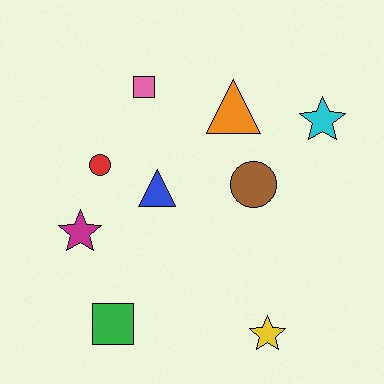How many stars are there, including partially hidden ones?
There are 3 stars.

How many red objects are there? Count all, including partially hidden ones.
There is 1 red object.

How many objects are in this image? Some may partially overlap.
There are 9 objects.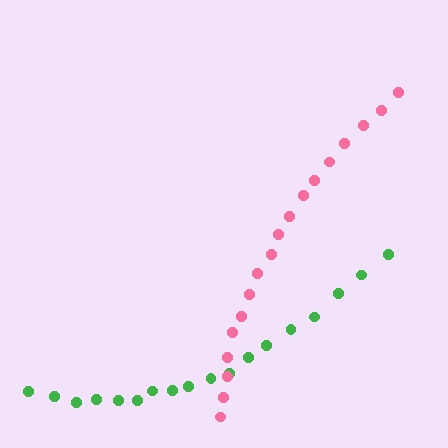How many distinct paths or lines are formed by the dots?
There are 2 distinct paths.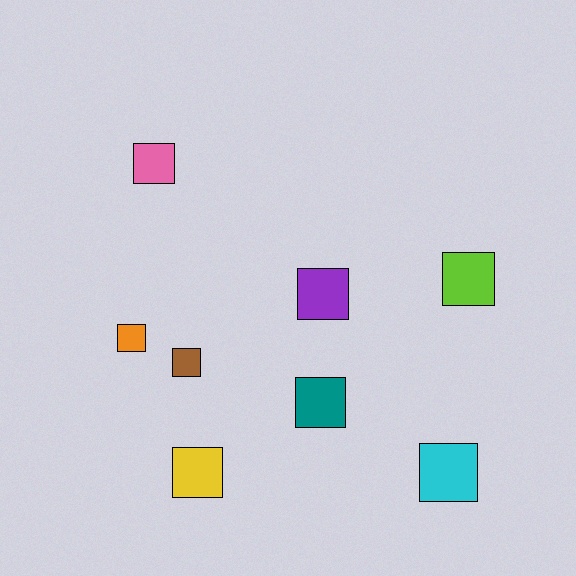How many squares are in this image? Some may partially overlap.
There are 8 squares.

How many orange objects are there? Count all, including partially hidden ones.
There is 1 orange object.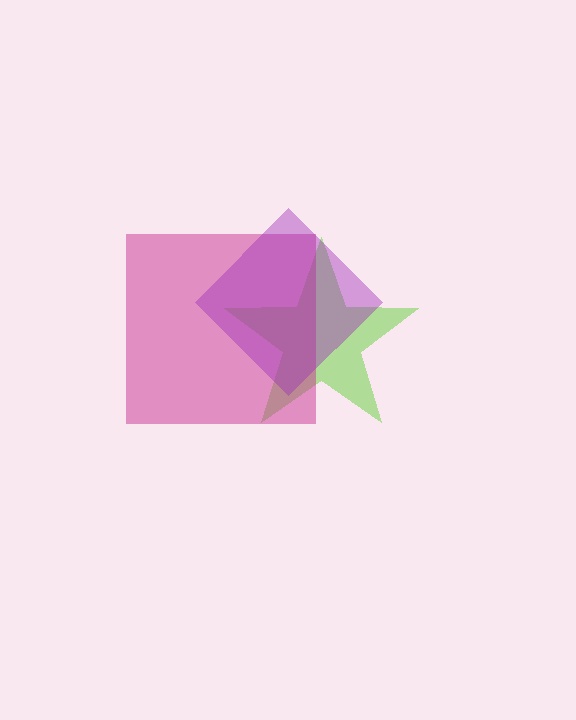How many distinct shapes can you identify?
There are 3 distinct shapes: a lime star, a magenta square, a purple diamond.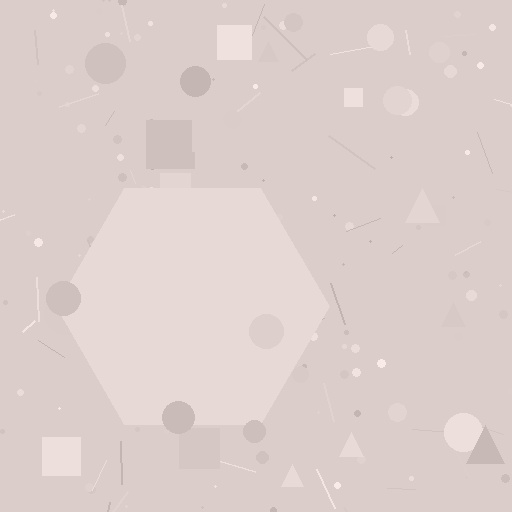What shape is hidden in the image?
A hexagon is hidden in the image.